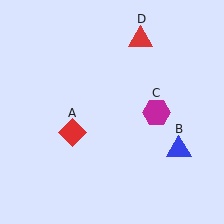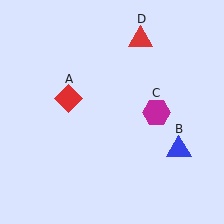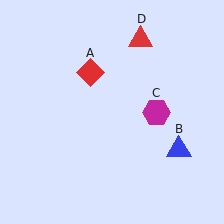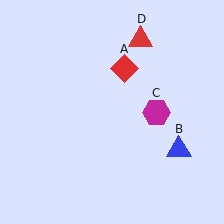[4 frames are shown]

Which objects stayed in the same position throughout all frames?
Blue triangle (object B) and magenta hexagon (object C) and red triangle (object D) remained stationary.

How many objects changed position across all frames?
1 object changed position: red diamond (object A).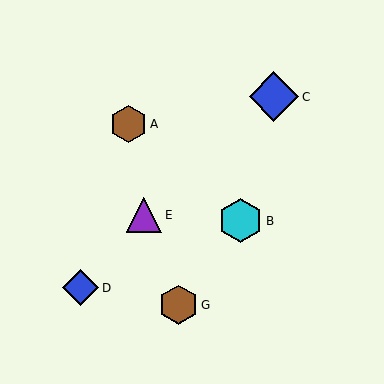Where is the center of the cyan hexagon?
The center of the cyan hexagon is at (240, 221).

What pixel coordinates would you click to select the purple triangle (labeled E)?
Click at (144, 215) to select the purple triangle E.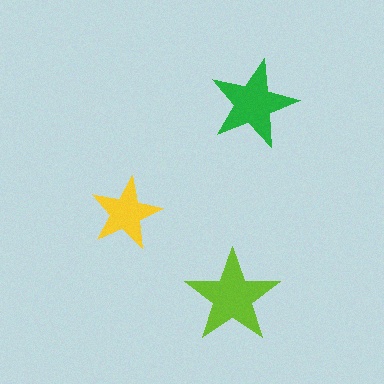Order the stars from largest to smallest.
the lime one, the green one, the yellow one.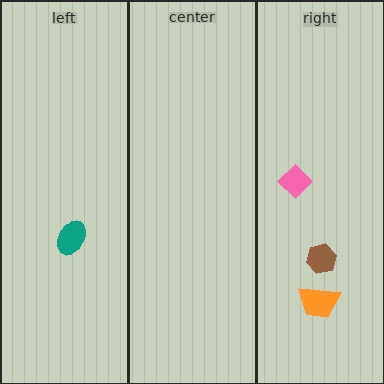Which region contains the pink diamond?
The right region.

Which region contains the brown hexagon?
The right region.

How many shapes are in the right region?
3.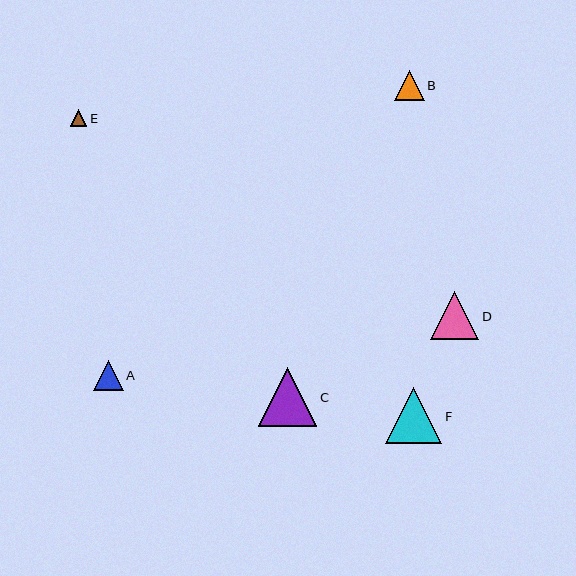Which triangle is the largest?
Triangle C is the largest with a size of approximately 58 pixels.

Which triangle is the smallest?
Triangle E is the smallest with a size of approximately 17 pixels.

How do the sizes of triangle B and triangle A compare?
Triangle B and triangle A are approximately the same size.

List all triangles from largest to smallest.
From largest to smallest: C, F, D, B, A, E.